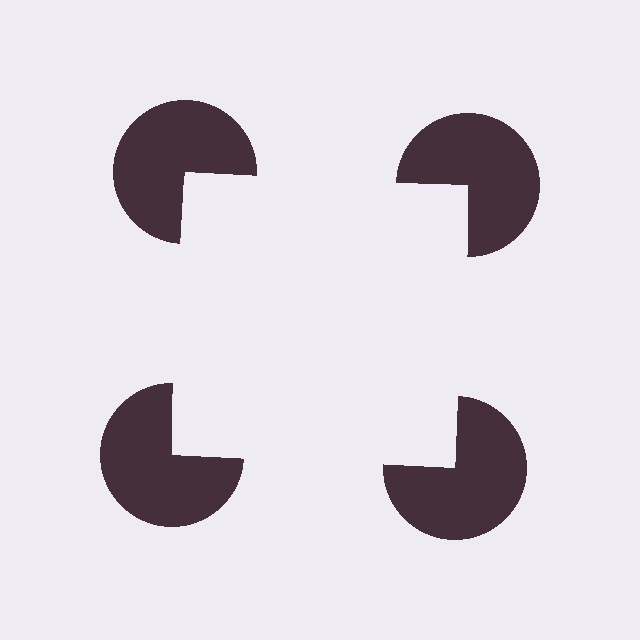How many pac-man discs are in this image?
There are 4 — one at each vertex of the illusory square.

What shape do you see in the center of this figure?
An illusory square — its edges are inferred from the aligned wedge cuts in the pac-man discs, not physically drawn.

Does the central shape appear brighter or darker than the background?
It typically appears slightly brighter than the background, even though no actual brightness change is drawn.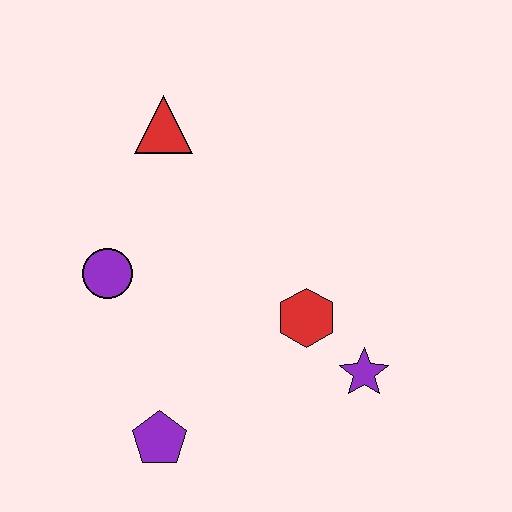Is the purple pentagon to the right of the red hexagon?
No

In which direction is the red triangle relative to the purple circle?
The red triangle is above the purple circle.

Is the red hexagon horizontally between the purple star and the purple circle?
Yes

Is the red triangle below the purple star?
No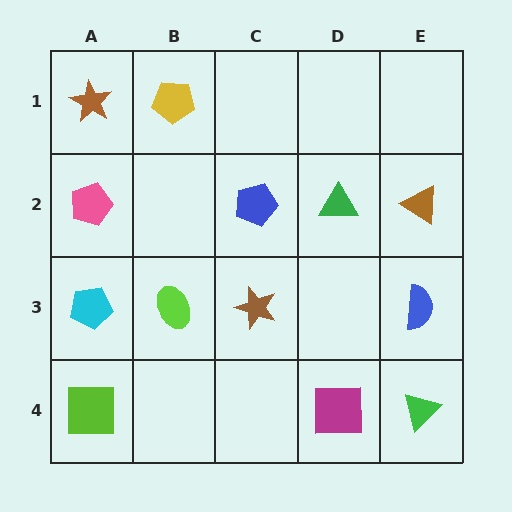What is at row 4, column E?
A green triangle.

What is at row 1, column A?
A brown star.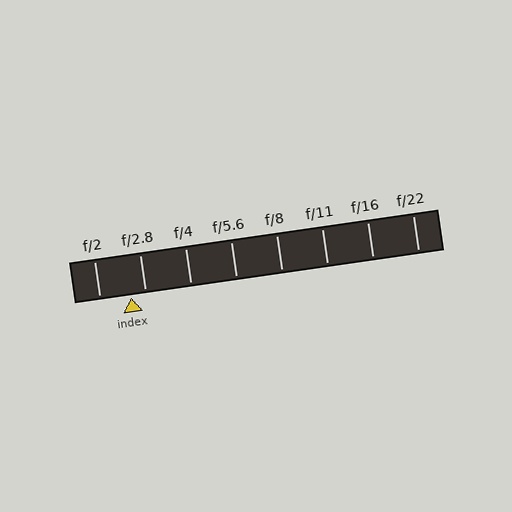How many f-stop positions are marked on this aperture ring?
There are 8 f-stop positions marked.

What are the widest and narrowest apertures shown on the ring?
The widest aperture shown is f/2 and the narrowest is f/22.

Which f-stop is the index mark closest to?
The index mark is closest to f/2.8.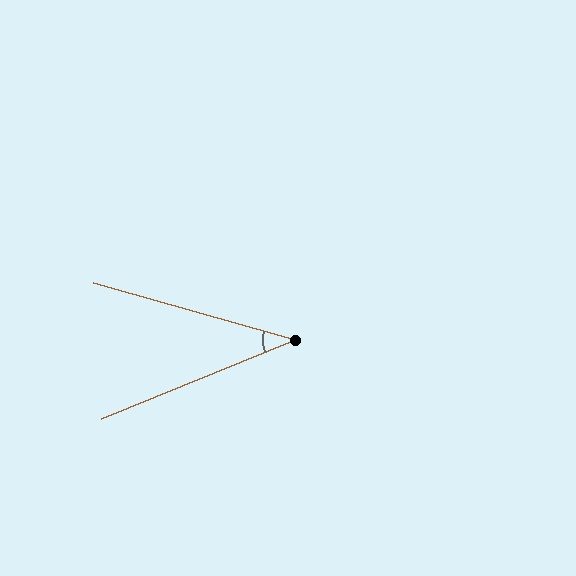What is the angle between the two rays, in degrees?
Approximately 38 degrees.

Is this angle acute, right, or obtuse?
It is acute.